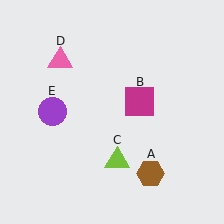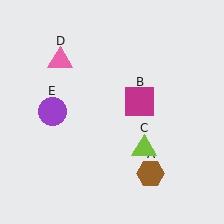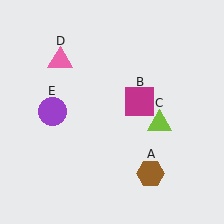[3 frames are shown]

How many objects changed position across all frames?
1 object changed position: lime triangle (object C).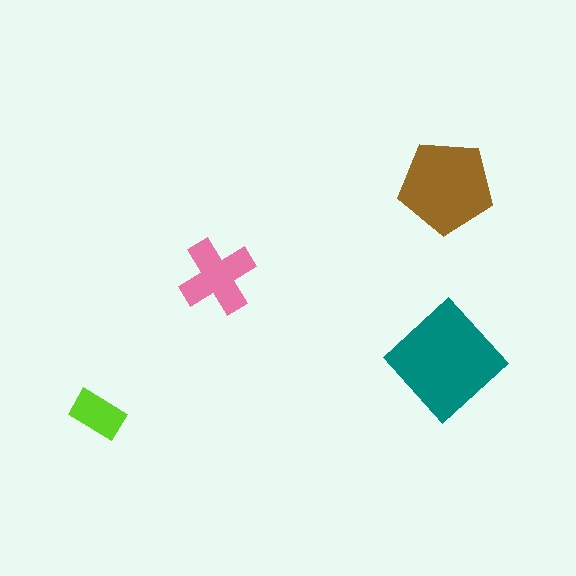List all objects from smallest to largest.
The lime rectangle, the pink cross, the brown pentagon, the teal diamond.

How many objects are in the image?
There are 4 objects in the image.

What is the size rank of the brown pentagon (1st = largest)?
2nd.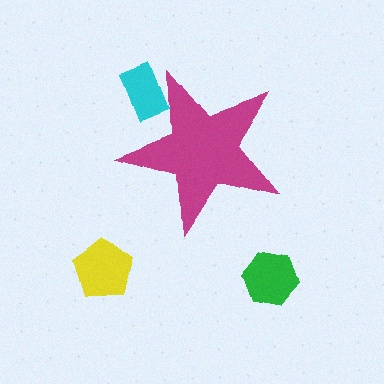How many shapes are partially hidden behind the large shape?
1 shape is partially hidden.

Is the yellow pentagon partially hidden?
No, the yellow pentagon is fully visible.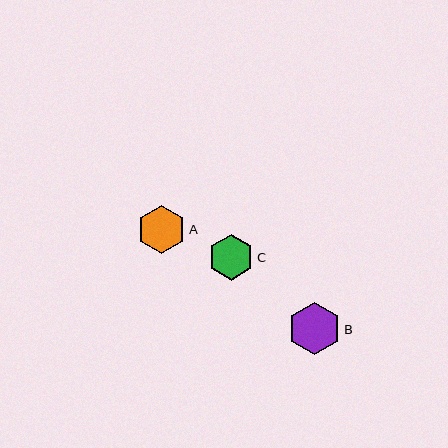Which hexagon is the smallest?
Hexagon C is the smallest with a size of approximately 46 pixels.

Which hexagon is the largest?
Hexagon B is the largest with a size of approximately 52 pixels.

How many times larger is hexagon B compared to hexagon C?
Hexagon B is approximately 1.1 times the size of hexagon C.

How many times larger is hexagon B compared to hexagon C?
Hexagon B is approximately 1.1 times the size of hexagon C.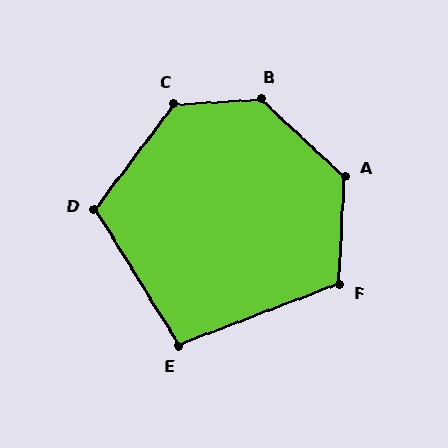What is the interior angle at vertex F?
Approximately 114 degrees (obtuse).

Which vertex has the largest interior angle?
B, at approximately 134 degrees.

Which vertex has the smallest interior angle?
E, at approximately 100 degrees.